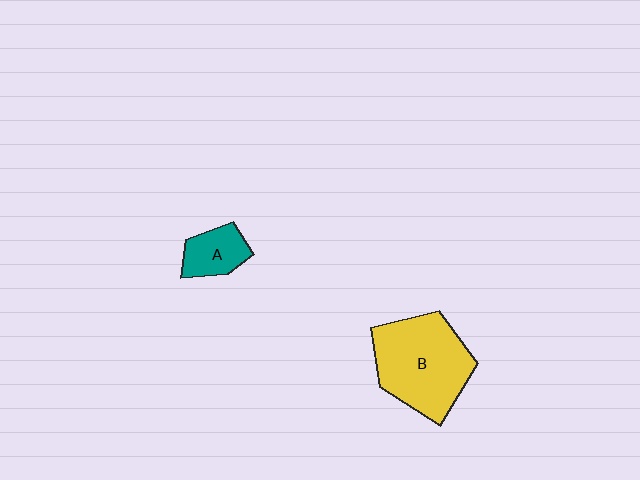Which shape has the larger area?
Shape B (yellow).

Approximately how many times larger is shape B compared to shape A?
Approximately 2.8 times.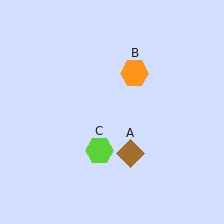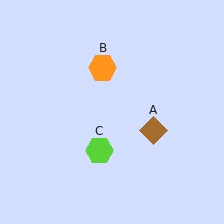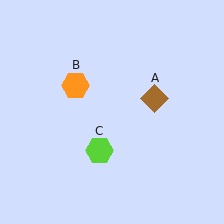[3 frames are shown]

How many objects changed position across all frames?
2 objects changed position: brown diamond (object A), orange hexagon (object B).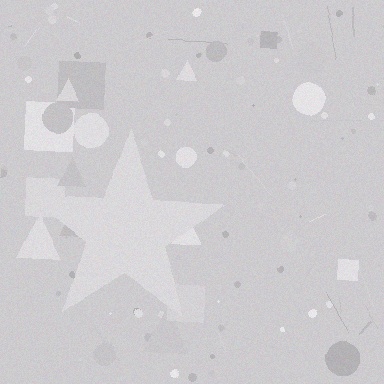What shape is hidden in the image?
A star is hidden in the image.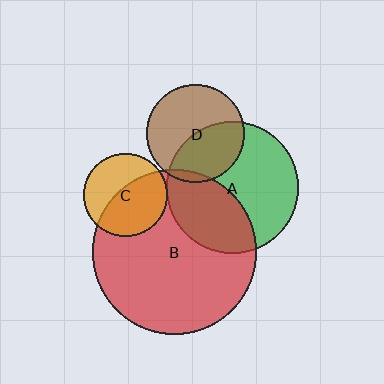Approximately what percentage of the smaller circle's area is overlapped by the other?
Approximately 40%.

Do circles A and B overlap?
Yes.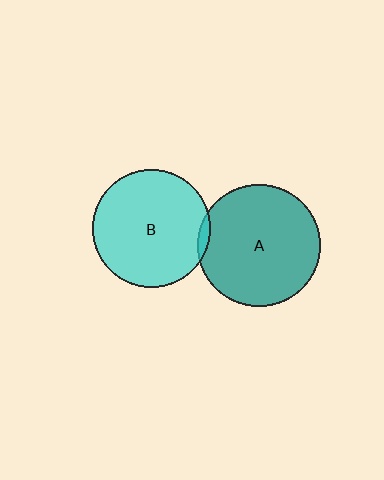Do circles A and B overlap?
Yes.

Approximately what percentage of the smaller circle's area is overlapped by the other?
Approximately 5%.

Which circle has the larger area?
Circle A (teal).